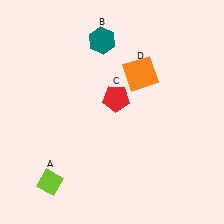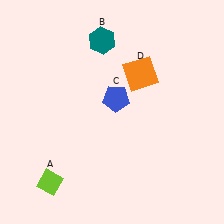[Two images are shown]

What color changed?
The pentagon (C) changed from red in Image 1 to blue in Image 2.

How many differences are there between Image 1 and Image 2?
There is 1 difference between the two images.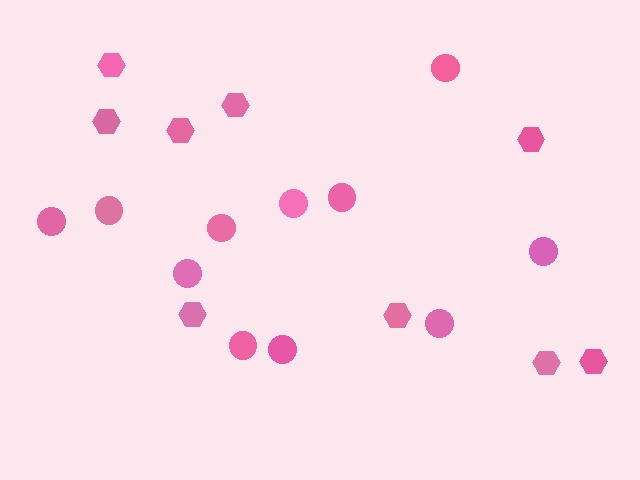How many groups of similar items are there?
There are 2 groups: one group of circles (11) and one group of hexagons (9).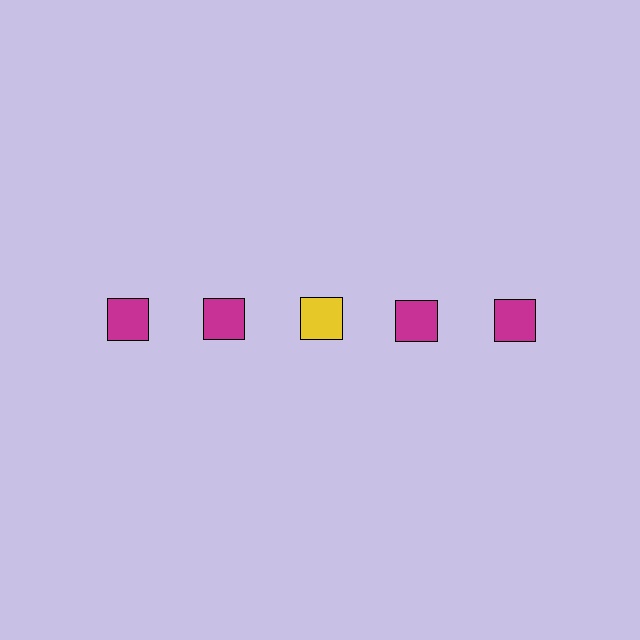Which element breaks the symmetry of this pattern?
The yellow square in the top row, center column breaks the symmetry. All other shapes are magenta squares.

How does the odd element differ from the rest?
It has a different color: yellow instead of magenta.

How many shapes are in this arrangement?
There are 5 shapes arranged in a grid pattern.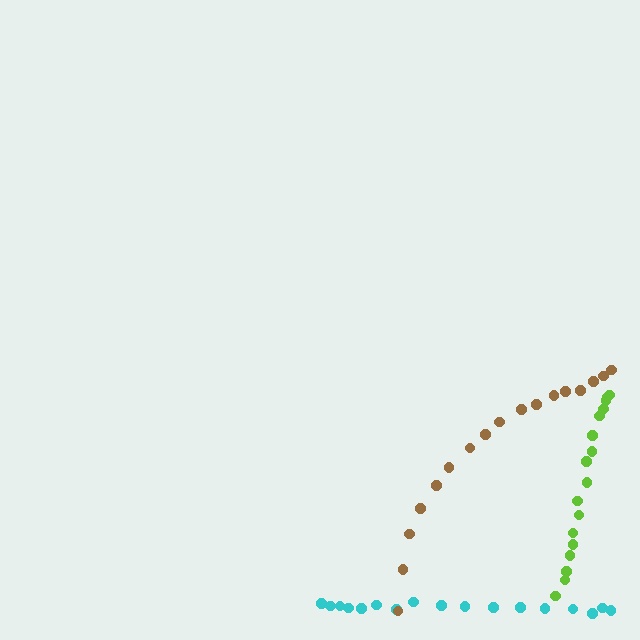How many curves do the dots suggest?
There are 3 distinct paths.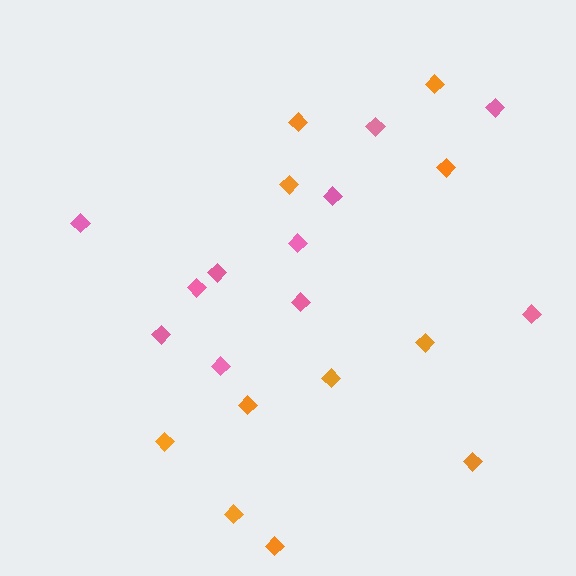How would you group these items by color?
There are 2 groups: one group of pink diamonds (11) and one group of orange diamonds (11).